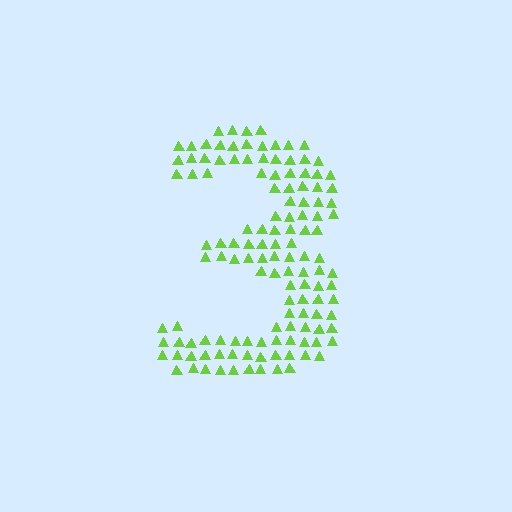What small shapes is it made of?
It is made of small triangles.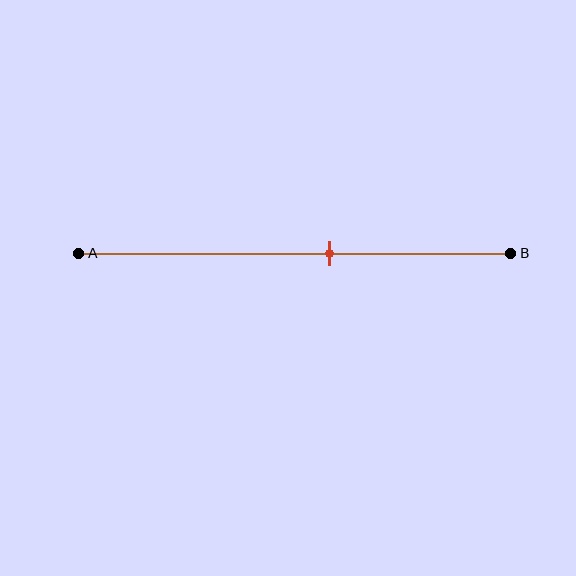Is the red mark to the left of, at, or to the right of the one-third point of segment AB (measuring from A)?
The red mark is to the right of the one-third point of segment AB.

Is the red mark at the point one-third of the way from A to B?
No, the mark is at about 60% from A, not at the 33% one-third point.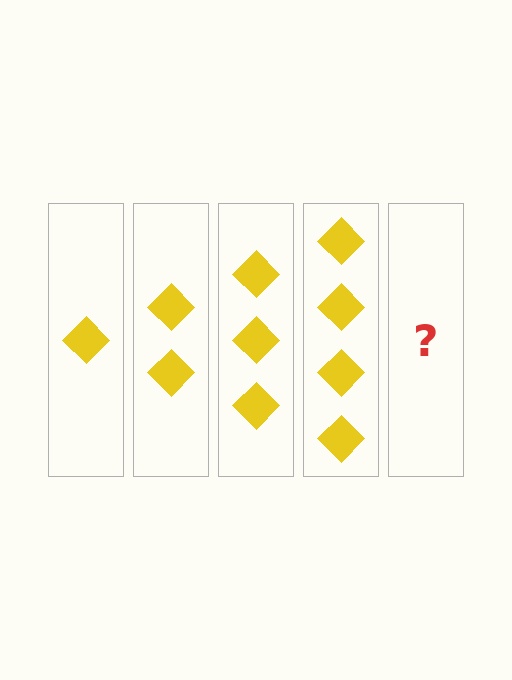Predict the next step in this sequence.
The next step is 5 diamonds.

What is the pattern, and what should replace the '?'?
The pattern is that each step adds one more diamond. The '?' should be 5 diamonds.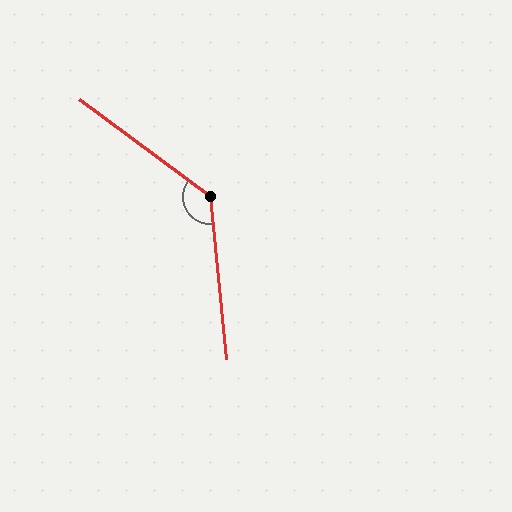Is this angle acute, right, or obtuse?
It is obtuse.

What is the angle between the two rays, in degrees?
Approximately 133 degrees.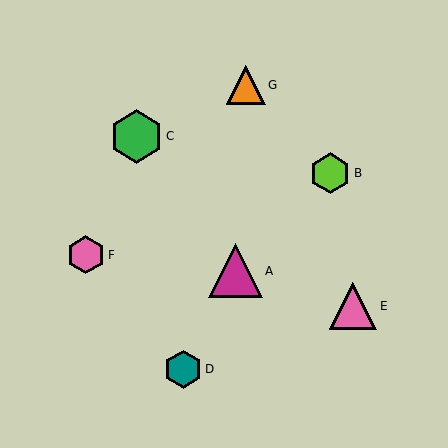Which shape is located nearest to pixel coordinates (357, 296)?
The pink triangle (labeled E) at (353, 306) is nearest to that location.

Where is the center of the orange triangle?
The center of the orange triangle is at (246, 85).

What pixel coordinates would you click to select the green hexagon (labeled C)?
Click at (136, 136) to select the green hexagon C.